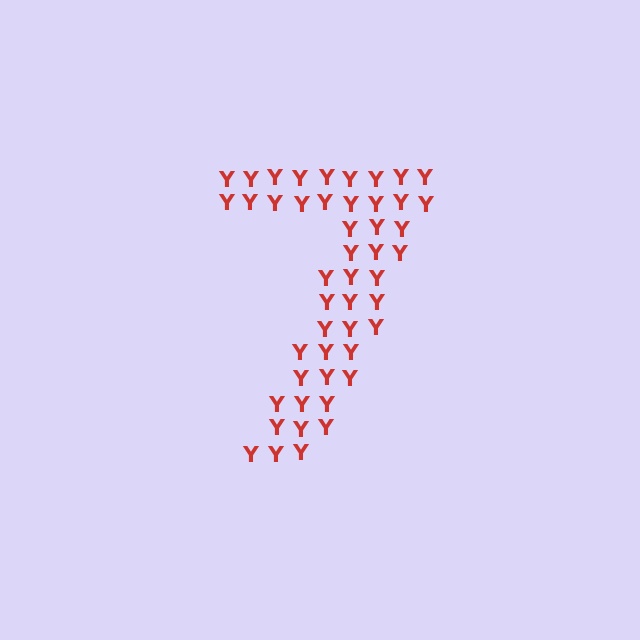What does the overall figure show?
The overall figure shows the digit 7.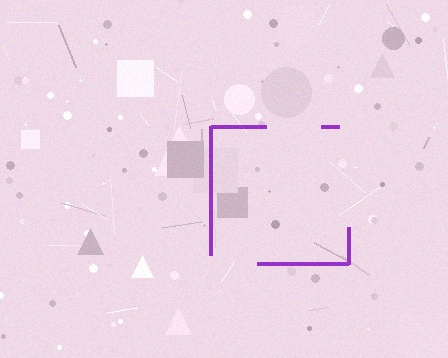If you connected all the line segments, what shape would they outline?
They would outline a square.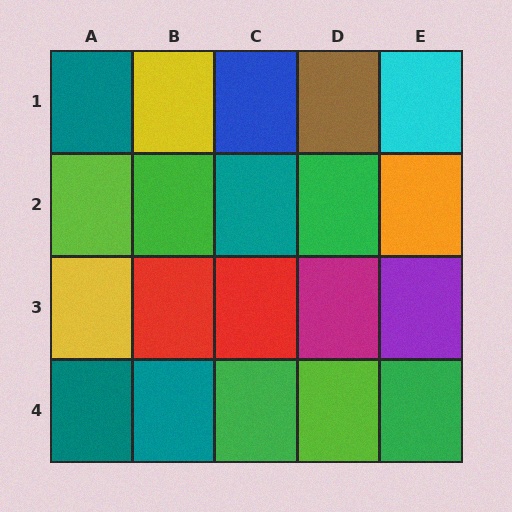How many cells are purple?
1 cell is purple.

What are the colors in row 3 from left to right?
Yellow, red, red, magenta, purple.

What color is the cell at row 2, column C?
Teal.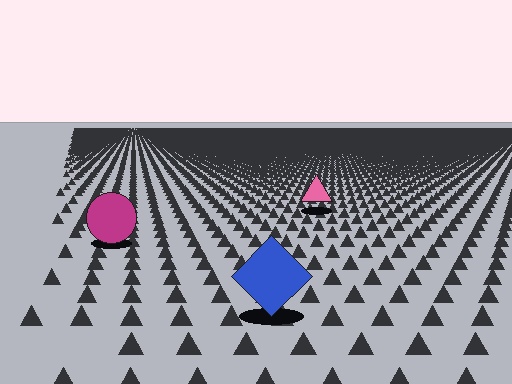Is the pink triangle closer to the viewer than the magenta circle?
No. The magenta circle is closer — you can tell from the texture gradient: the ground texture is coarser near it.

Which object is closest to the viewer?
The blue diamond is closest. The texture marks near it are larger and more spread out.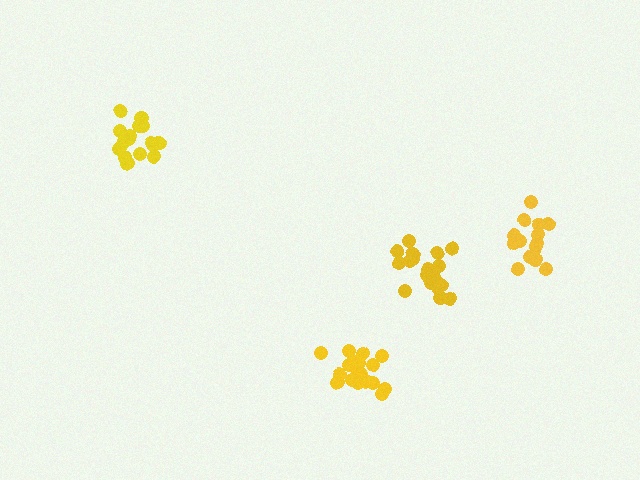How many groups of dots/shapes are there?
There are 4 groups.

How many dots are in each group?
Group 1: 18 dots, Group 2: 16 dots, Group 3: 19 dots, Group 4: 19 dots (72 total).